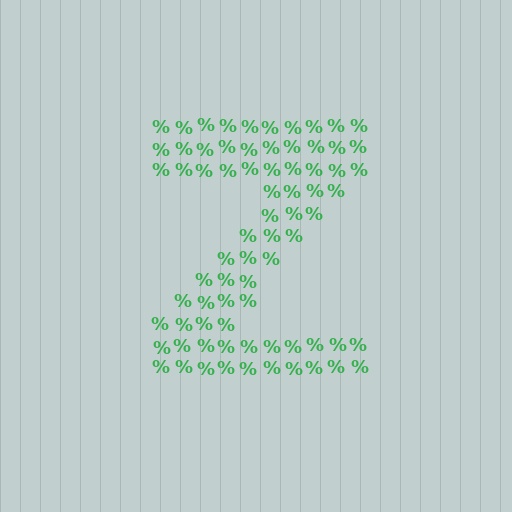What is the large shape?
The large shape is the letter Z.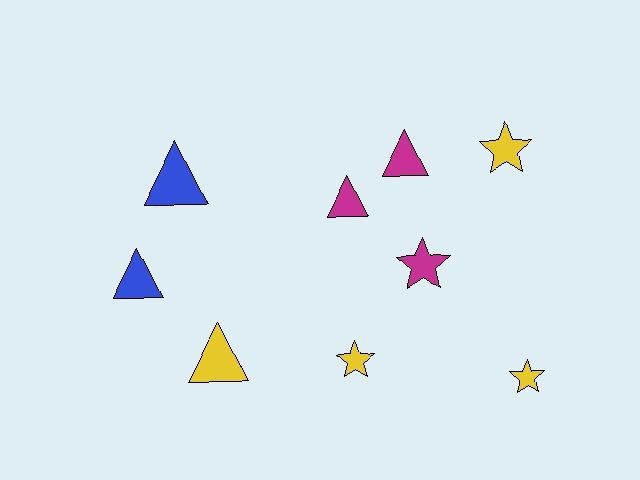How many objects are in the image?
There are 9 objects.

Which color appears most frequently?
Yellow, with 4 objects.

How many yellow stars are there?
There are 3 yellow stars.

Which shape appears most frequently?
Triangle, with 5 objects.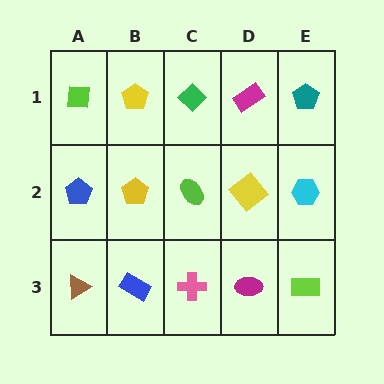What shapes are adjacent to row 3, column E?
A cyan hexagon (row 2, column E), a magenta ellipse (row 3, column D).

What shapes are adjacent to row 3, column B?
A yellow pentagon (row 2, column B), a brown triangle (row 3, column A), a pink cross (row 3, column C).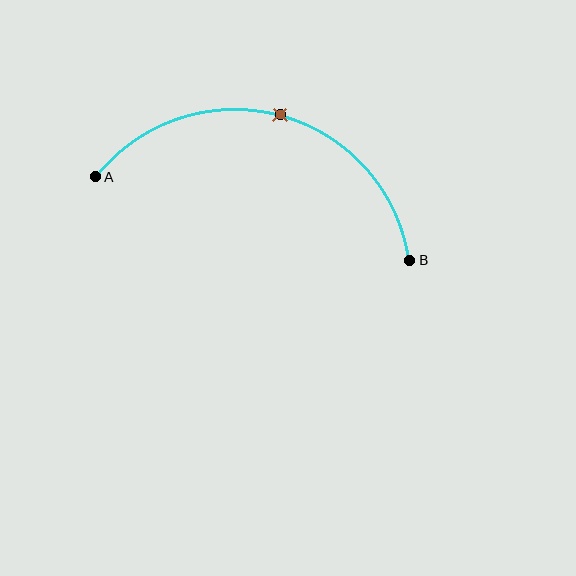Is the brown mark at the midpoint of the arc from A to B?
Yes. The brown mark lies on the arc at equal arc-length from both A and B — it is the arc midpoint.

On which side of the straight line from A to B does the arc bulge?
The arc bulges above the straight line connecting A and B.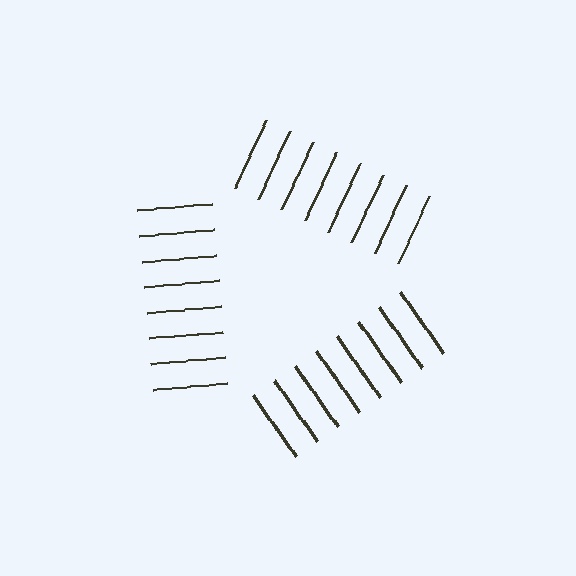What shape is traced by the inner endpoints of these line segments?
An illusory triangle — the line segments terminate on its edges but no continuous stroke is drawn.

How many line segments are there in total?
24 — 8 along each of the 3 edges.